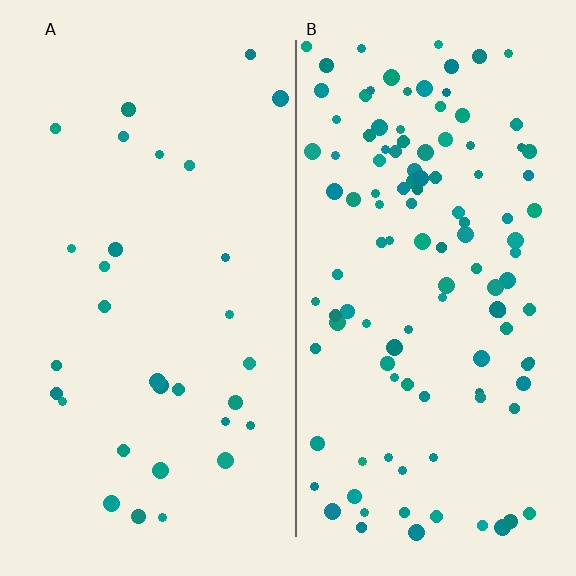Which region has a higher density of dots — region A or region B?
B (the right).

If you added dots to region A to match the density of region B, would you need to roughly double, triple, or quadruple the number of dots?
Approximately quadruple.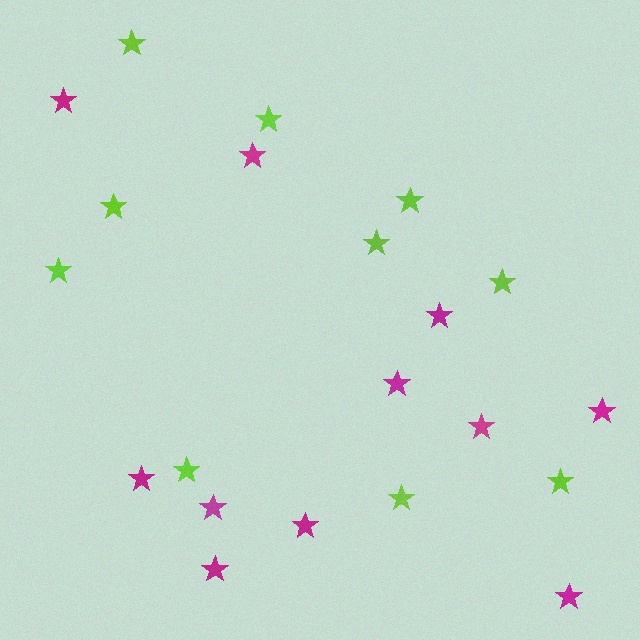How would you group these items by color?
There are 2 groups: one group of lime stars (10) and one group of magenta stars (11).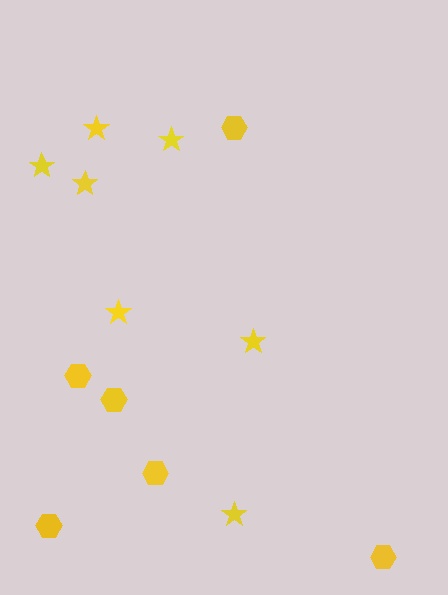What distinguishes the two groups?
There are 2 groups: one group of hexagons (6) and one group of stars (7).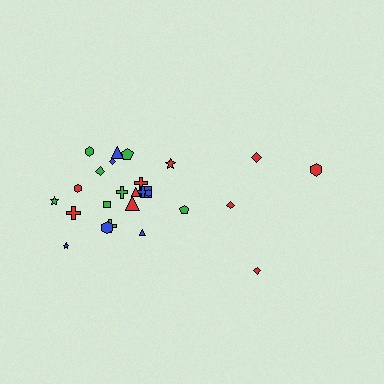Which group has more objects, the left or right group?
The left group.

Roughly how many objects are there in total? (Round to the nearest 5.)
Roughly 25 objects in total.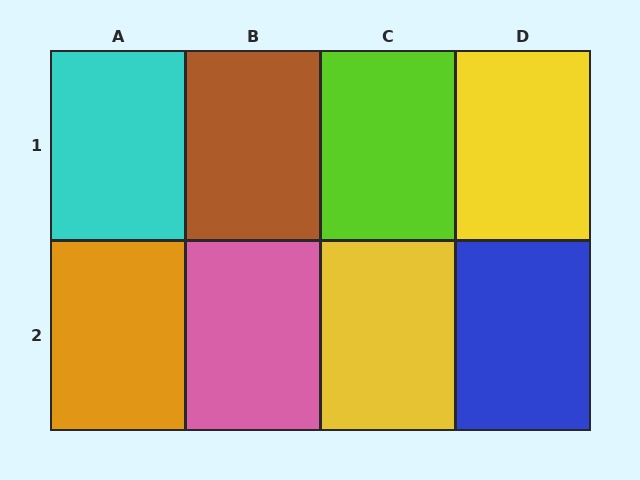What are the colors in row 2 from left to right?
Orange, pink, yellow, blue.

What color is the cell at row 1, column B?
Brown.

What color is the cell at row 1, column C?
Lime.